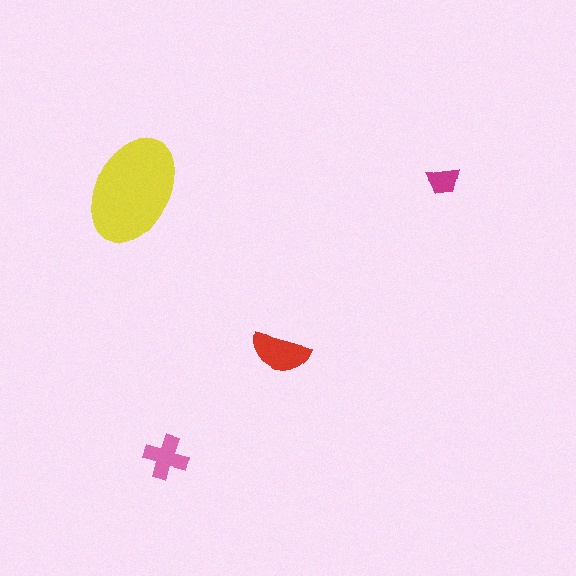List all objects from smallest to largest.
The magenta trapezoid, the pink cross, the red semicircle, the yellow ellipse.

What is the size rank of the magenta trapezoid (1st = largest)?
4th.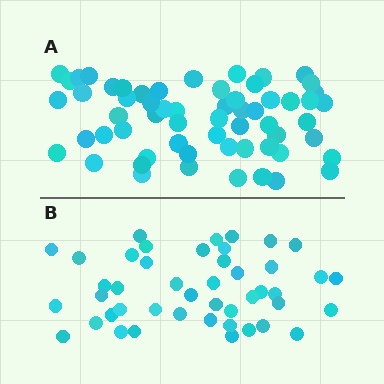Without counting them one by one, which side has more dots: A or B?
Region A (the top region) has more dots.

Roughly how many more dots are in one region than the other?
Region A has approximately 15 more dots than region B.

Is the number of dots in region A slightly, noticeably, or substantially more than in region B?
Region A has noticeably more, but not dramatically so. The ratio is roughly 1.3 to 1.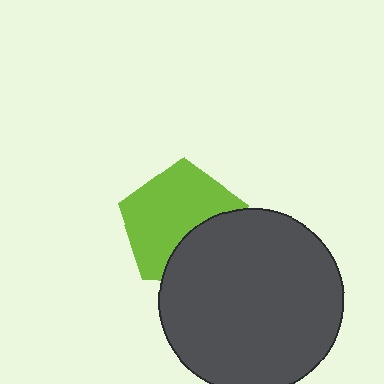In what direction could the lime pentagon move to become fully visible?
The lime pentagon could move toward the upper-left. That would shift it out from behind the dark gray circle entirely.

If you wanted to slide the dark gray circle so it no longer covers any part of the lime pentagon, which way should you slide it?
Slide it toward the lower-right — that is the most direct way to separate the two shapes.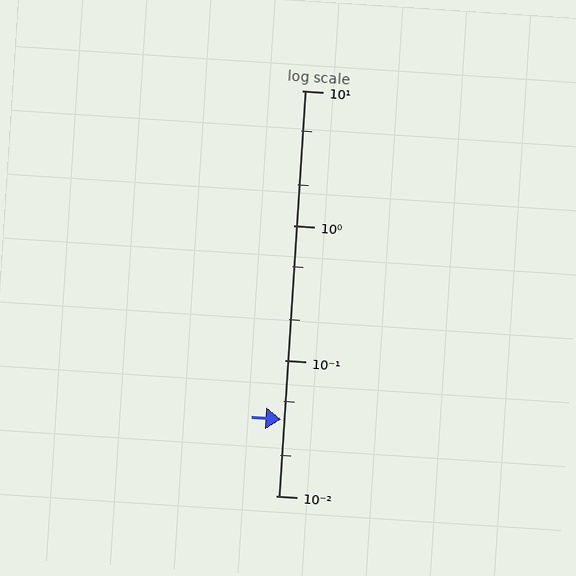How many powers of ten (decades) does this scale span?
The scale spans 3 decades, from 0.01 to 10.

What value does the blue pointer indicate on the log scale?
The pointer indicates approximately 0.037.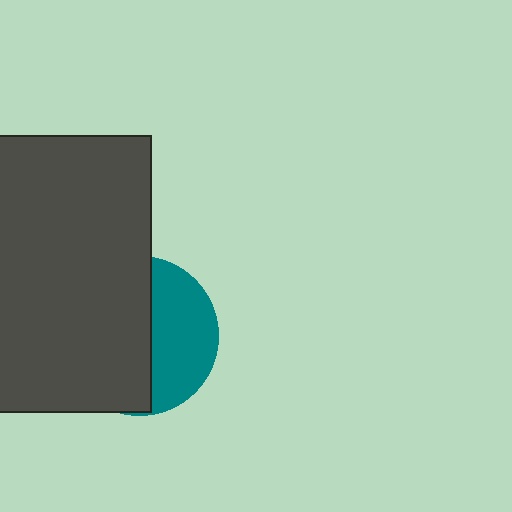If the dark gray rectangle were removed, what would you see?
You would see the complete teal circle.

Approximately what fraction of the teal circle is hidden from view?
Roughly 59% of the teal circle is hidden behind the dark gray rectangle.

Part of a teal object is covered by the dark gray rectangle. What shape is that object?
It is a circle.